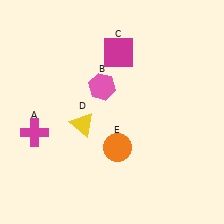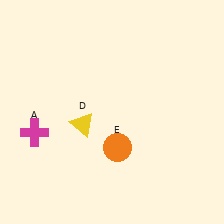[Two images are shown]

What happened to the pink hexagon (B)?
The pink hexagon (B) was removed in Image 2. It was in the top-left area of Image 1.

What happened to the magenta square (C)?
The magenta square (C) was removed in Image 2. It was in the top-right area of Image 1.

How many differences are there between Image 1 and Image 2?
There are 2 differences between the two images.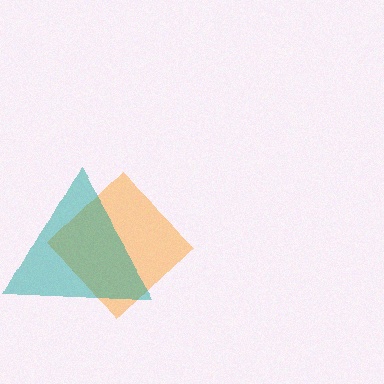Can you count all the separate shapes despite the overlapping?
Yes, there are 2 separate shapes.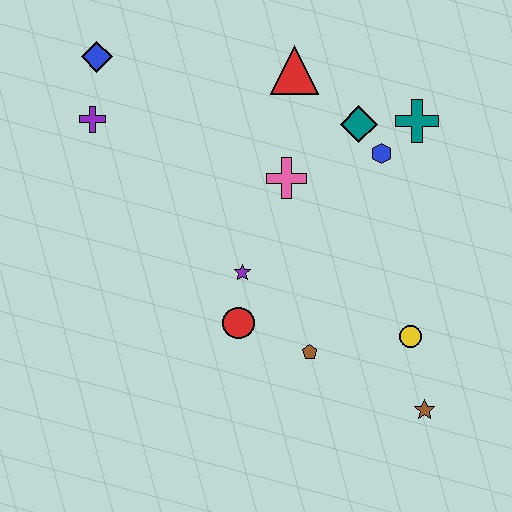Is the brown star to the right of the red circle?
Yes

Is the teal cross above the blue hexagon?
Yes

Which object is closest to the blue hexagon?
The teal diamond is closest to the blue hexagon.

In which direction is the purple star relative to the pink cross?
The purple star is below the pink cross.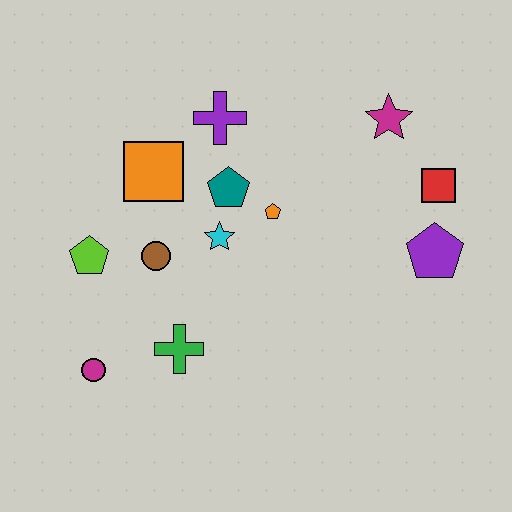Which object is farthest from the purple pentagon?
The magenta circle is farthest from the purple pentagon.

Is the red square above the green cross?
Yes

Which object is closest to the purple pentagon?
The red square is closest to the purple pentagon.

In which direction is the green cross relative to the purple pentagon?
The green cross is to the left of the purple pentagon.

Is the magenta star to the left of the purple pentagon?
Yes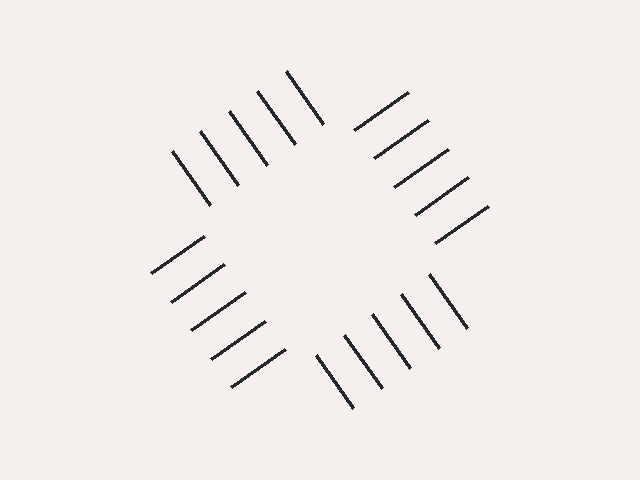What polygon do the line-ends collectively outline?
An illusory square — the line segments terminate on its edges but no continuous stroke is drawn.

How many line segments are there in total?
20 — 5 along each of the 4 edges.